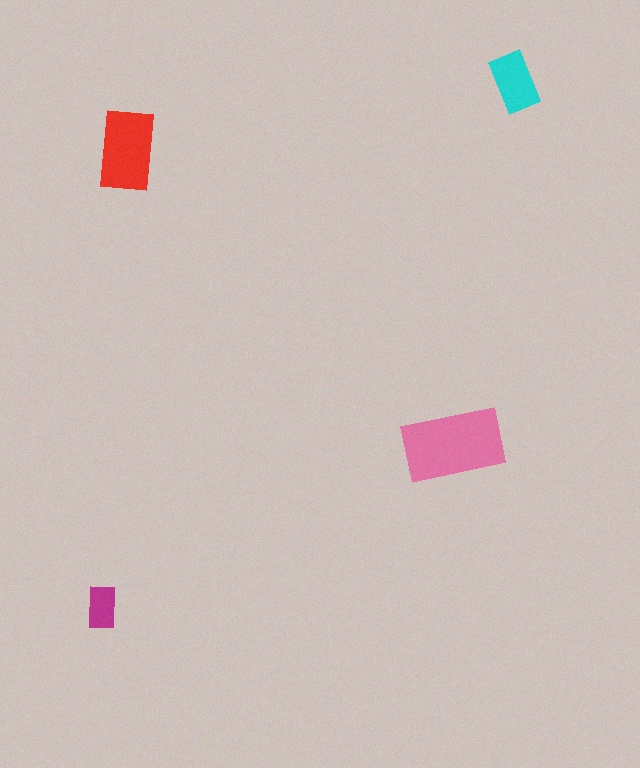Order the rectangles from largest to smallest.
the pink one, the red one, the cyan one, the magenta one.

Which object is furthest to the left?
The magenta rectangle is leftmost.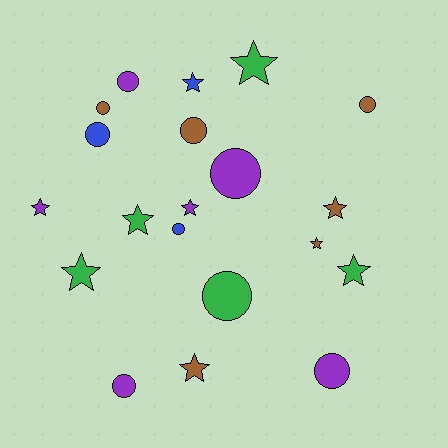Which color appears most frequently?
Purple, with 6 objects.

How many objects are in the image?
There are 20 objects.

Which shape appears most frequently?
Circle, with 10 objects.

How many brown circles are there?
There are 3 brown circles.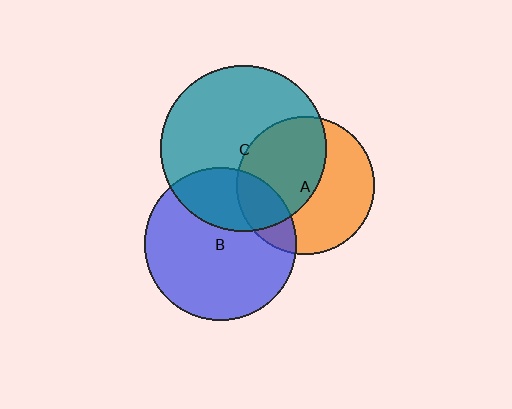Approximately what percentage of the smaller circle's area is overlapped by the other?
Approximately 30%.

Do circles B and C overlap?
Yes.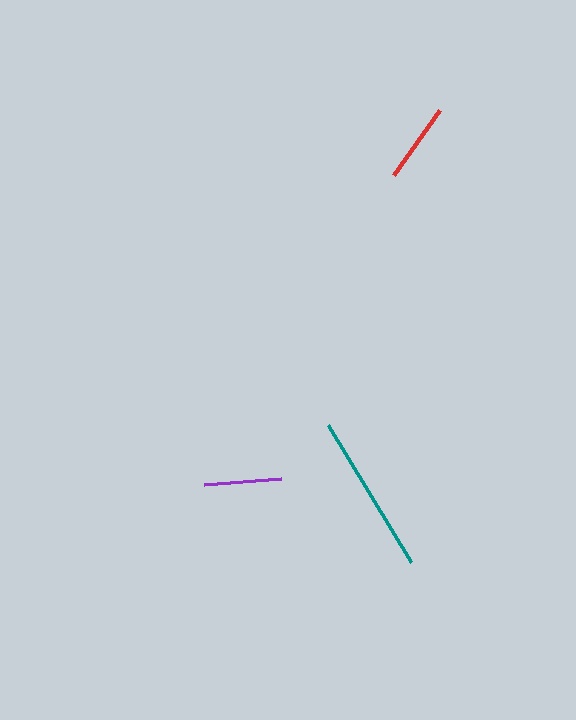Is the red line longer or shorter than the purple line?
The red line is longer than the purple line.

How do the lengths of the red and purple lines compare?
The red and purple lines are approximately the same length.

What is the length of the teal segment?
The teal segment is approximately 160 pixels long.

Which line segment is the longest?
The teal line is the longest at approximately 160 pixels.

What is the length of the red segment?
The red segment is approximately 79 pixels long.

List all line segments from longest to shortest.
From longest to shortest: teal, red, purple.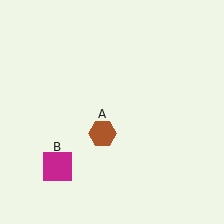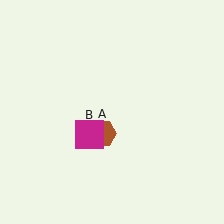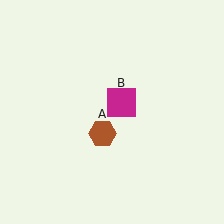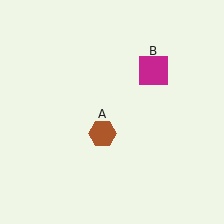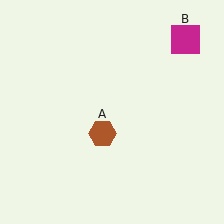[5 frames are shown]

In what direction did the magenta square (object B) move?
The magenta square (object B) moved up and to the right.